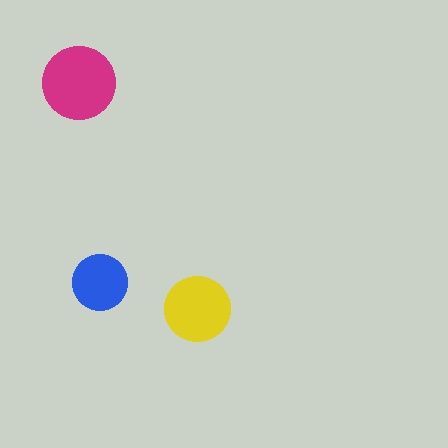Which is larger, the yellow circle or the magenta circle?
The magenta one.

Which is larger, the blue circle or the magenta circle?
The magenta one.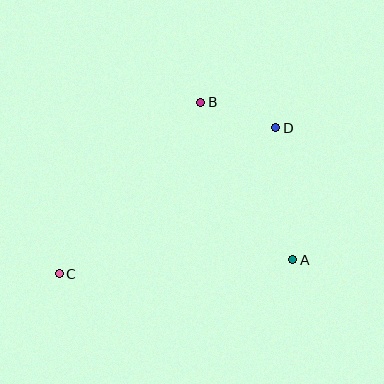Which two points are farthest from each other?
Points C and D are farthest from each other.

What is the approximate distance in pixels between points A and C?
The distance between A and C is approximately 234 pixels.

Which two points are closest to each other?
Points B and D are closest to each other.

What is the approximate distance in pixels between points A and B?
The distance between A and B is approximately 183 pixels.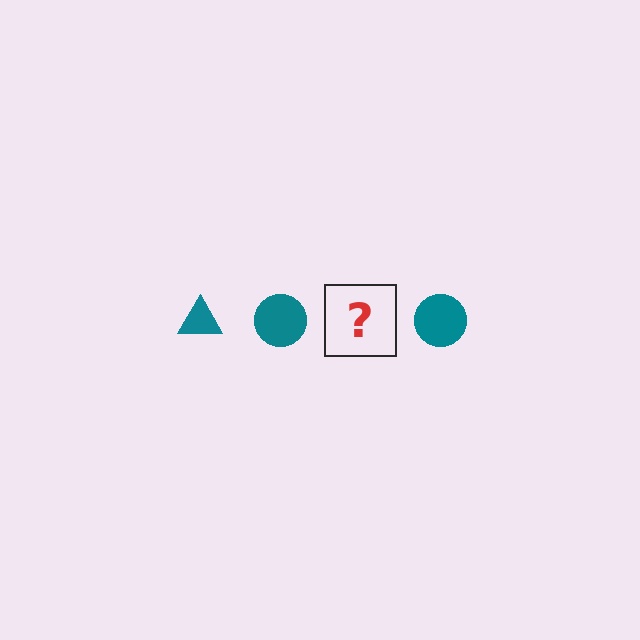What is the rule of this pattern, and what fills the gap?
The rule is that the pattern cycles through triangle, circle shapes in teal. The gap should be filled with a teal triangle.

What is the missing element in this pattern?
The missing element is a teal triangle.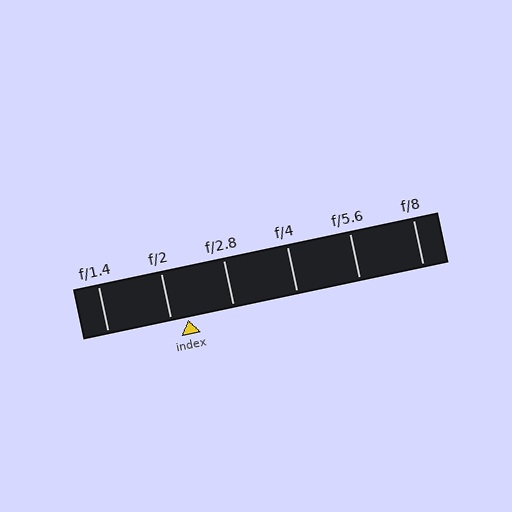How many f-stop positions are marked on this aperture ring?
There are 6 f-stop positions marked.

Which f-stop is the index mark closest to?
The index mark is closest to f/2.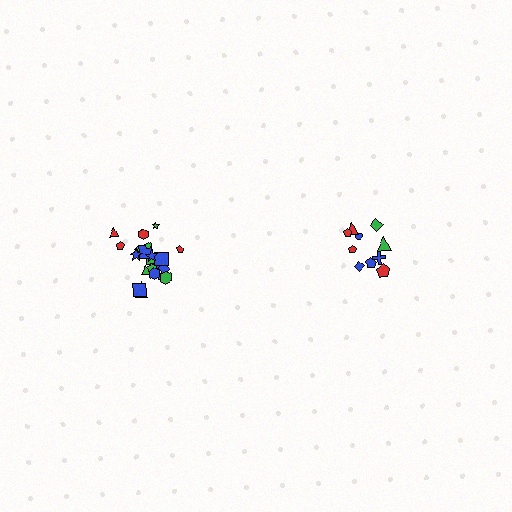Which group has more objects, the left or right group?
The left group.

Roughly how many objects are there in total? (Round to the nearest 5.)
Roughly 30 objects in total.